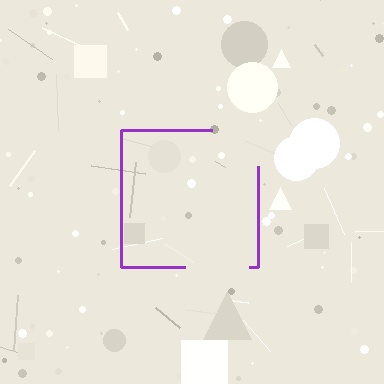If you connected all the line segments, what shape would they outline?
They would outline a square.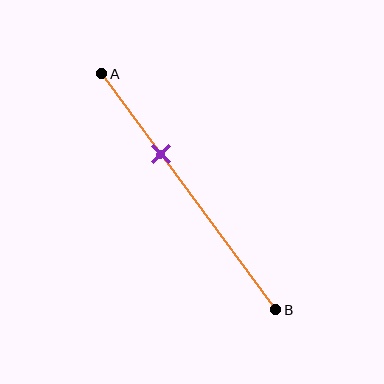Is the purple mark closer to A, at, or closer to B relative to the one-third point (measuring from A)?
The purple mark is approximately at the one-third point of segment AB.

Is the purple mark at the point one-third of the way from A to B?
Yes, the mark is approximately at the one-third point.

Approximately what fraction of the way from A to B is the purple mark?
The purple mark is approximately 35% of the way from A to B.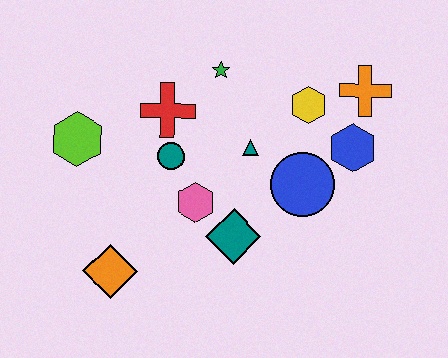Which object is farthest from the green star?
The orange diamond is farthest from the green star.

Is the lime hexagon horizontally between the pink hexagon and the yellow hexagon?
No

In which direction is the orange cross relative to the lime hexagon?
The orange cross is to the right of the lime hexagon.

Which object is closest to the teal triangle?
The blue circle is closest to the teal triangle.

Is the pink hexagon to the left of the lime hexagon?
No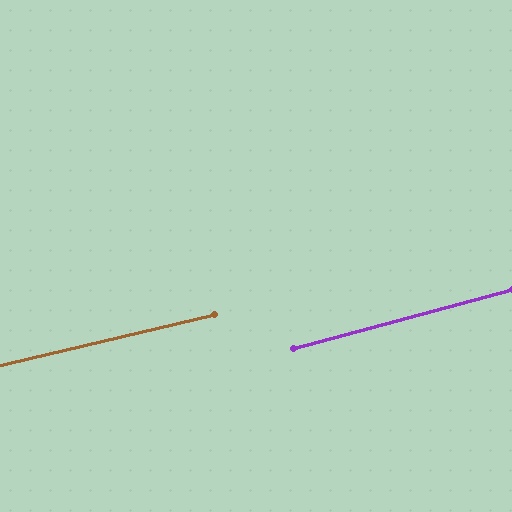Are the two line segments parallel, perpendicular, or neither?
Parallel — their directions differ by only 1.8°.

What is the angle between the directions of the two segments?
Approximately 2 degrees.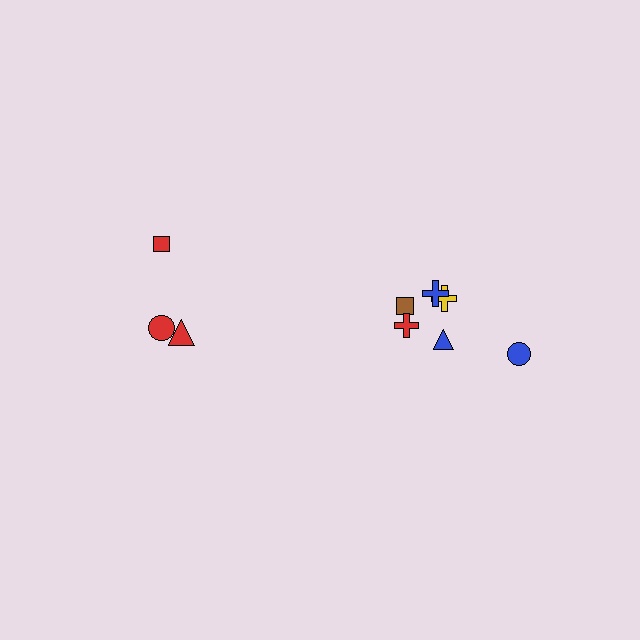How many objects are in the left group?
There are 3 objects.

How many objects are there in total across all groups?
There are 9 objects.